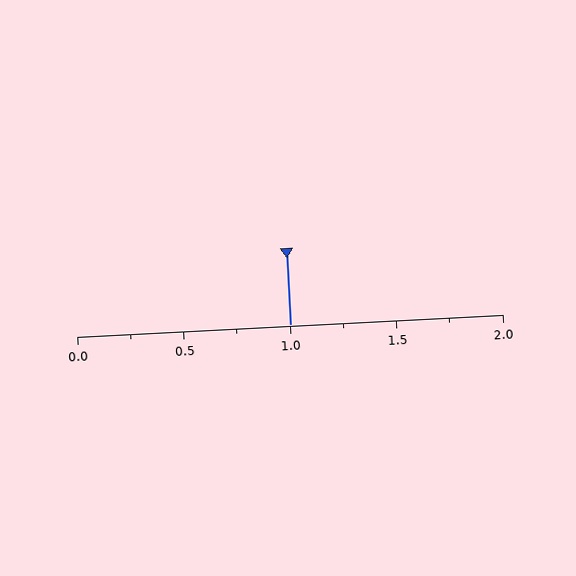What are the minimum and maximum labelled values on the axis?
The axis runs from 0.0 to 2.0.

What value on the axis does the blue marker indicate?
The marker indicates approximately 1.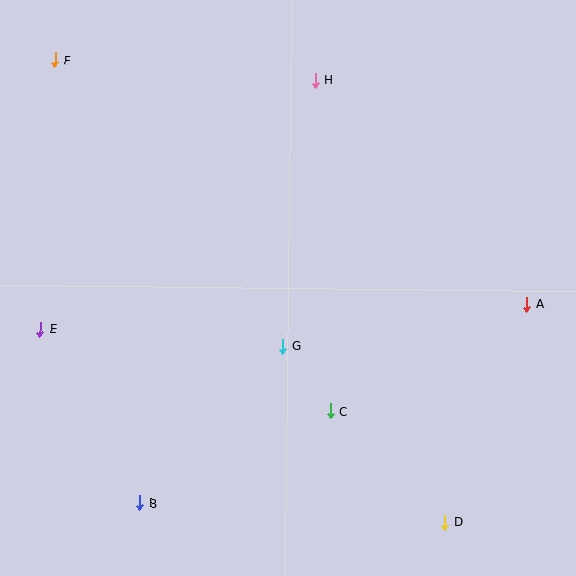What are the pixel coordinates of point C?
Point C is at (330, 411).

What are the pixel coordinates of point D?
Point D is at (445, 522).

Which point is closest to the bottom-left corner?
Point B is closest to the bottom-left corner.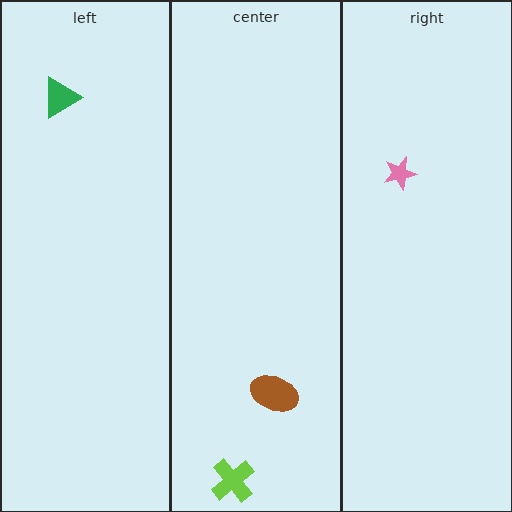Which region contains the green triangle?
The left region.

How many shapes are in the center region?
2.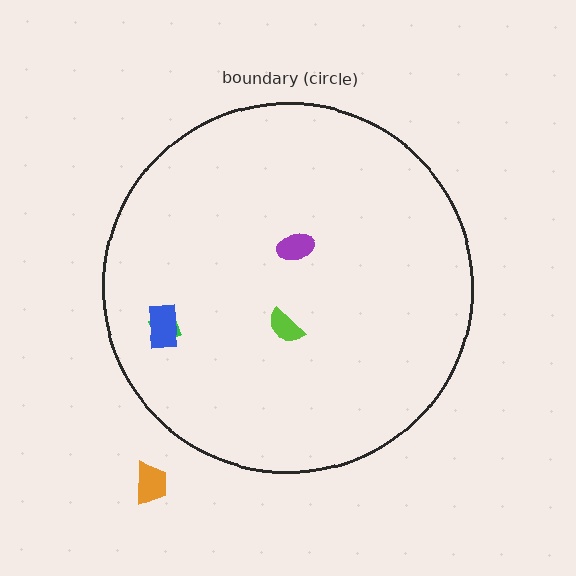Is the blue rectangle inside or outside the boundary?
Inside.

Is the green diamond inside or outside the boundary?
Inside.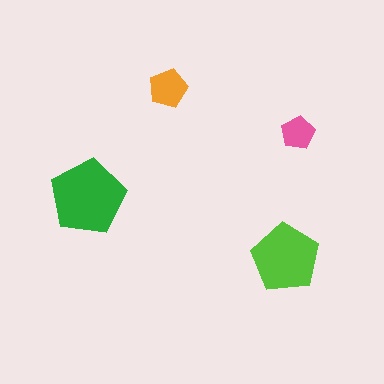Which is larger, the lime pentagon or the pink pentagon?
The lime one.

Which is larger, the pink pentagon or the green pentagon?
The green one.